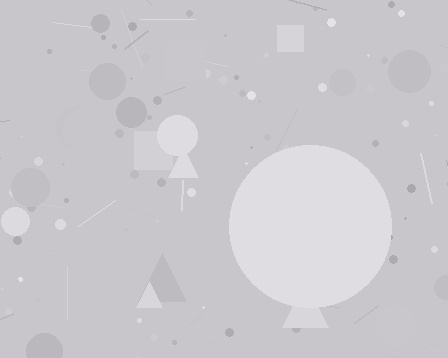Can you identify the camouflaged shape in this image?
The camouflaged shape is a circle.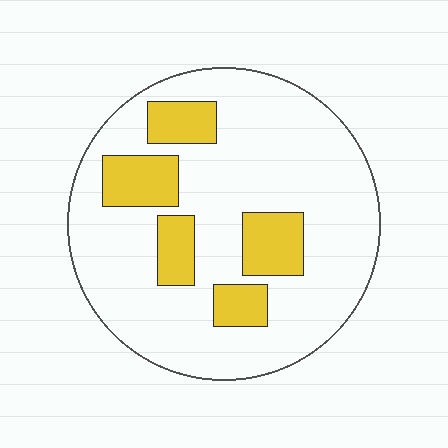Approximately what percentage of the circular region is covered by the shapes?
Approximately 20%.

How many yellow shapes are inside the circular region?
5.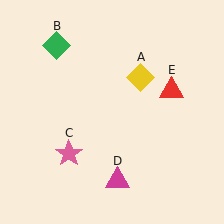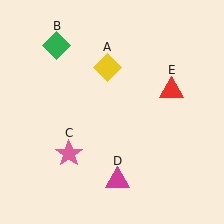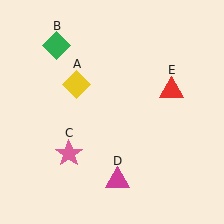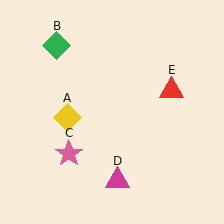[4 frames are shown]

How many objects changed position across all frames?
1 object changed position: yellow diamond (object A).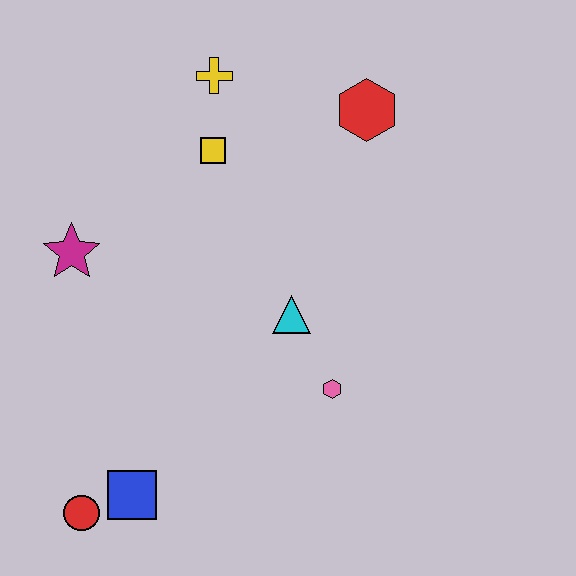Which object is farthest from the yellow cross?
The red circle is farthest from the yellow cross.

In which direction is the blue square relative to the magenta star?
The blue square is below the magenta star.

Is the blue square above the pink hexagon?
No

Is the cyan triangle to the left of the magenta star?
No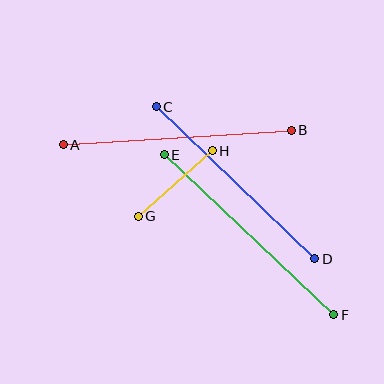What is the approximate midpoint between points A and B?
The midpoint is at approximately (177, 138) pixels.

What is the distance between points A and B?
The distance is approximately 228 pixels.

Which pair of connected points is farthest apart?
Points E and F are farthest apart.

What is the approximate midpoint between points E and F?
The midpoint is at approximately (249, 235) pixels.